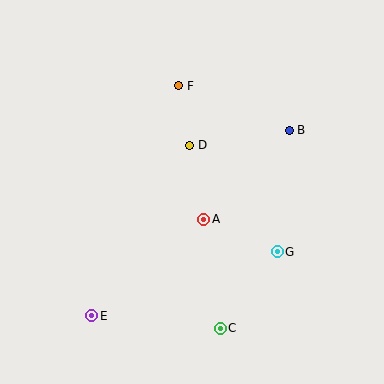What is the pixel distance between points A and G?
The distance between A and G is 80 pixels.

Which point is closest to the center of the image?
Point A at (204, 219) is closest to the center.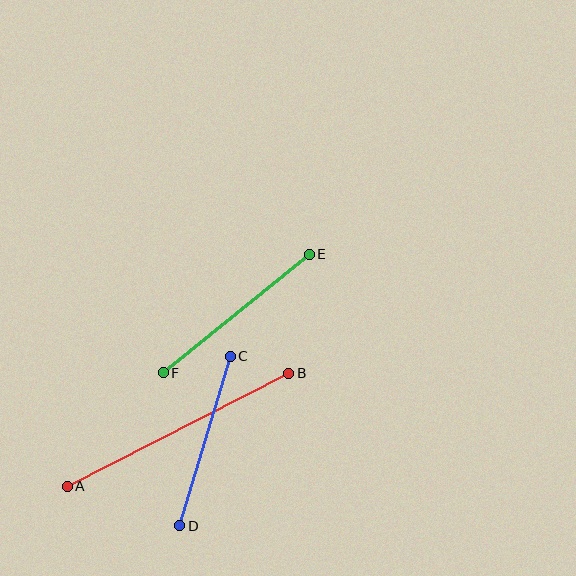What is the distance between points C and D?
The distance is approximately 177 pixels.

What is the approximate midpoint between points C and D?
The midpoint is at approximately (205, 441) pixels.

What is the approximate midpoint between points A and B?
The midpoint is at approximately (178, 430) pixels.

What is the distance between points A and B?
The distance is approximately 249 pixels.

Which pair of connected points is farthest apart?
Points A and B are farthest apart.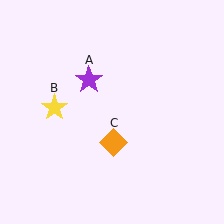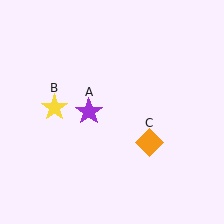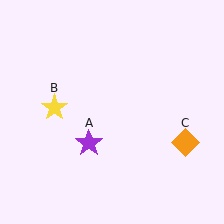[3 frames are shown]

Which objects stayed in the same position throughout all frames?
Yellow star (object B) remained stationary.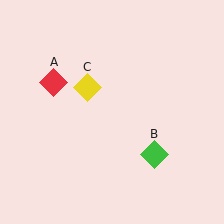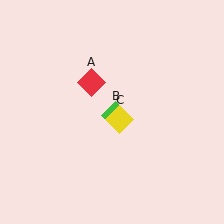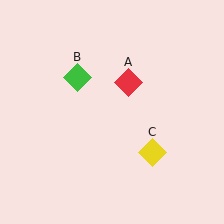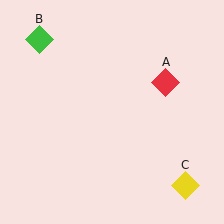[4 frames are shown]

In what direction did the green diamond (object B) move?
The green diamond (object B) moved up and to the left.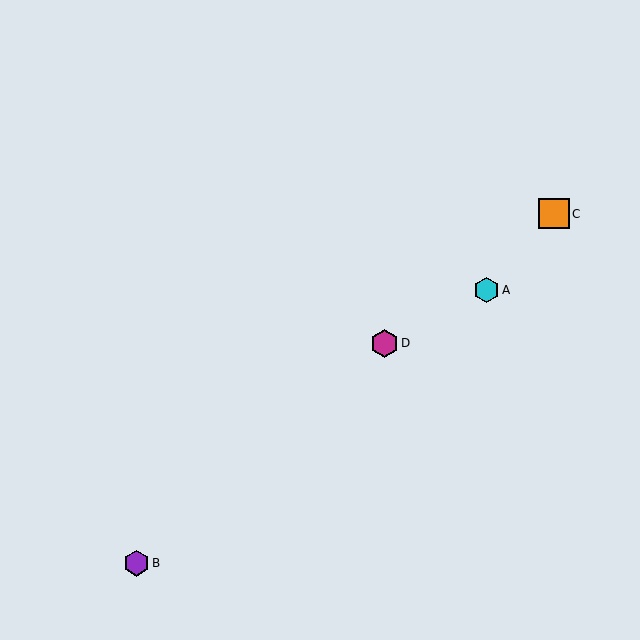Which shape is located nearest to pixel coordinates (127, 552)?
The purple hexagon (labeled B) at (137, 563) is nearest to that location.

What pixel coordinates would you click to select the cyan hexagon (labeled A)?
Click at (486, 290) to select the cyan hexagon A.